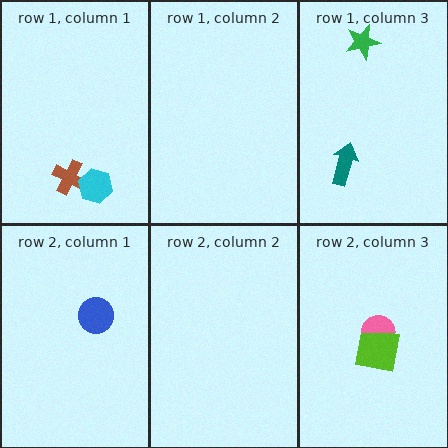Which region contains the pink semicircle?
The row 2, column 3 region.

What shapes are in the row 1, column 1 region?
The brown cross, the cyan hexagon.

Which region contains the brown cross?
The row 1, column 1 region.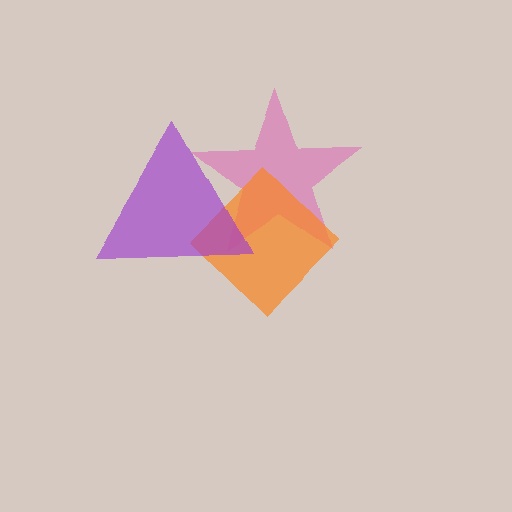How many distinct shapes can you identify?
There are 3 distinct shapes: a pink star, an orange diamond, a purple triangle.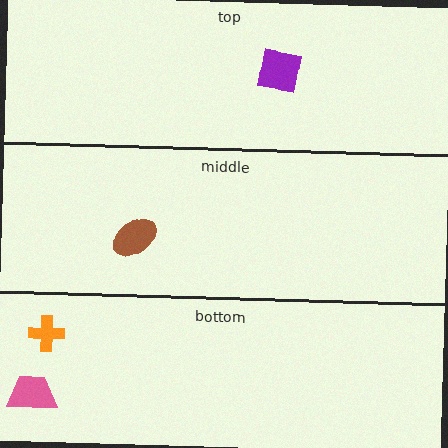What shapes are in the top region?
The purple square.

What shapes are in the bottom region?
The orange cross, the pink trapezoid.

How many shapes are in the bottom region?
2.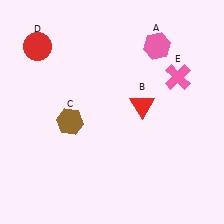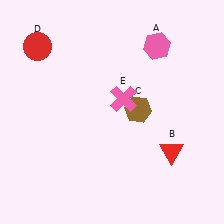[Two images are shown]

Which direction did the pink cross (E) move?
The pink cross (E) moved left.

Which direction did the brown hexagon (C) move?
The brown hexagon (C) moved right.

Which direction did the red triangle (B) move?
The red triangle (B) moved down.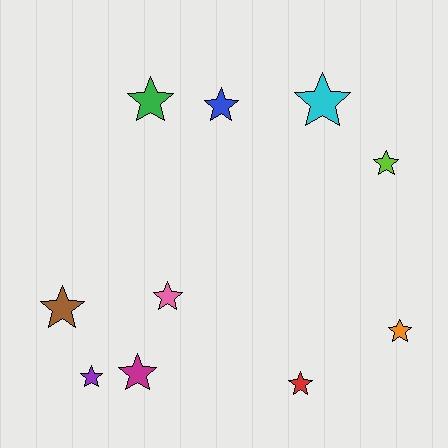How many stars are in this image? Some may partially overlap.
There are 10 stars.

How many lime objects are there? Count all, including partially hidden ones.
There is 1 lime object.